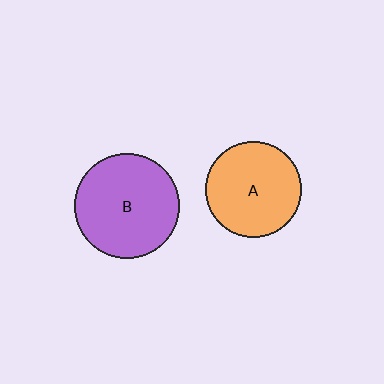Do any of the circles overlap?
No, none of the circles overlap.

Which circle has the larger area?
Circle B (purple).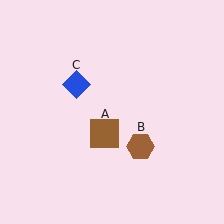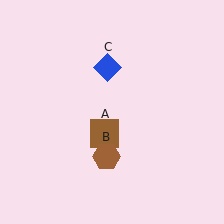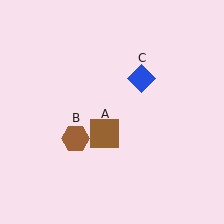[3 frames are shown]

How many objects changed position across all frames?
2 objects changed position: brown hexagon (object B), blue diamond (object C).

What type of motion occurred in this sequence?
The brown hexagon (object B), blue diamond (object C) rotated clockwise around the center of the scene.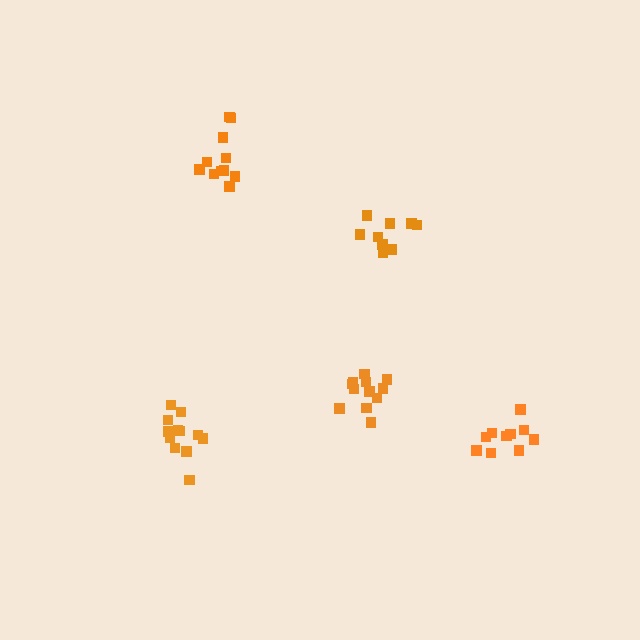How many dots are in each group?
Group 1: 13 dots, Group 2: 12 dots, Group 3: 11 dots, Group 4: 9 dots, Group 5: 10 dots (55 total).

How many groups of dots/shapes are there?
There are 5 groups.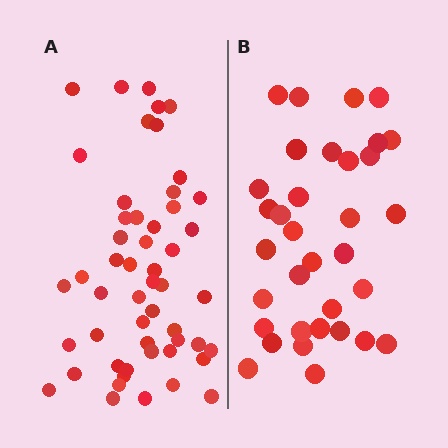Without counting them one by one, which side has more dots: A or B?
Region A (the left region) has more dots.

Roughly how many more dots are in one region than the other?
Region A has approximately 20 more dots than region B.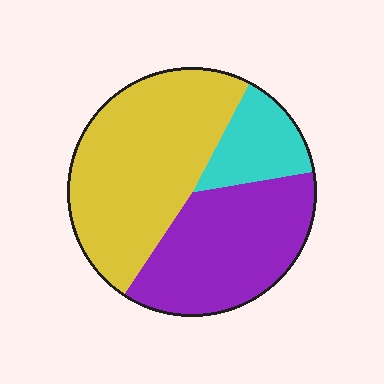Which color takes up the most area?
Yellow, at roughly 50%.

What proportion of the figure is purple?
Purple covers 37% of the figure.